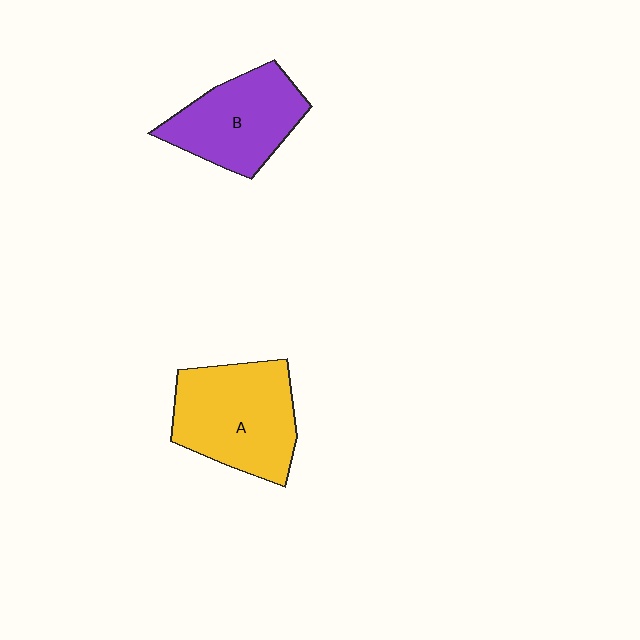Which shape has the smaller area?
Shape B (purple).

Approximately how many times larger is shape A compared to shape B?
Approximately 1.2 times.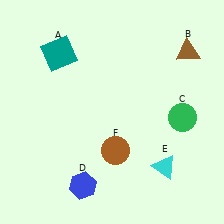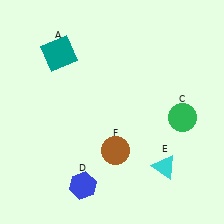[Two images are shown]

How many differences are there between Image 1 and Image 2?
There is 1 difference between the two images.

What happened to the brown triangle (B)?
The brown triangle (B) was removed in Image 2. It was in the top-right area of Image 1.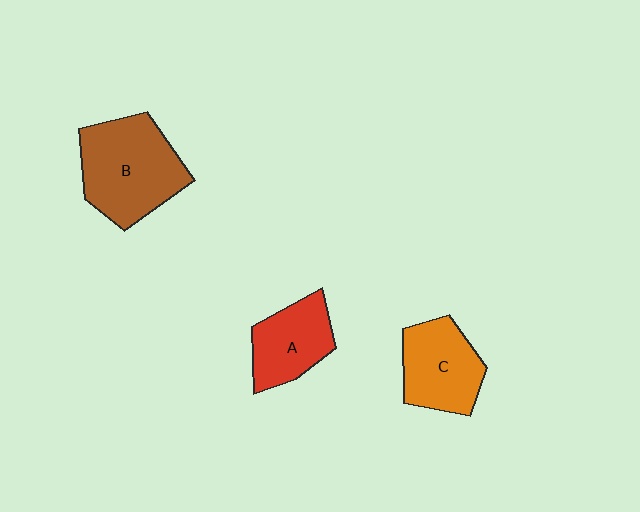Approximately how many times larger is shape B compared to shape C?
Approximately 1.4 times.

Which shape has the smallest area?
Shape A (red).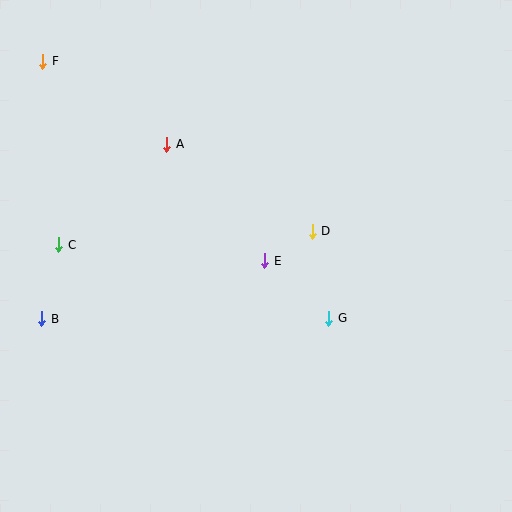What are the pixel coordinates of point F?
Point F is at (43, 62).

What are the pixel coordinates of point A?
Point A is at (167, 144).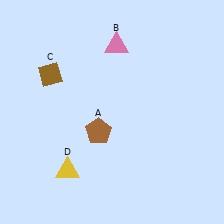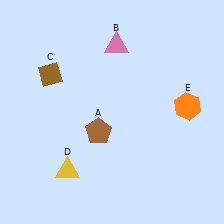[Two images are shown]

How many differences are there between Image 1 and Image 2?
There is 1 difference between the two images.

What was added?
An orange hexagon (E) was added in Image 2.